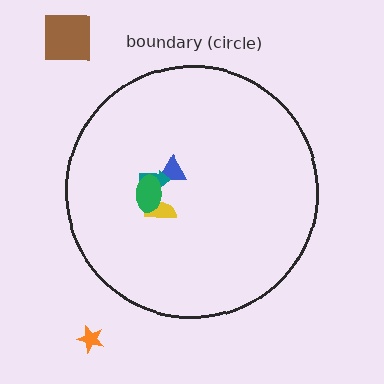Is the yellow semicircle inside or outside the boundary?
Inside.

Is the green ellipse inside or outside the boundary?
Inside.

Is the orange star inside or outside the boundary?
Outside.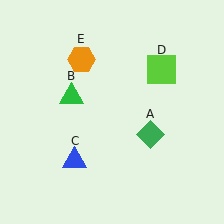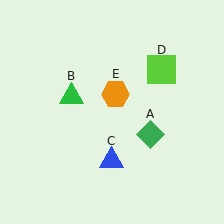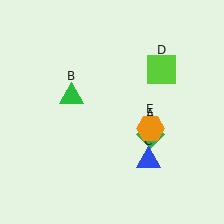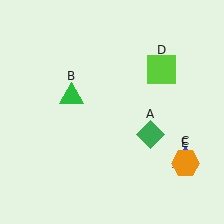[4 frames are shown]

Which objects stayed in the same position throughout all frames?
Green diamond (object A) and green triangle (object B) and lime square (object D) remained stationary.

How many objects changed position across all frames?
2 objects changed position: blue triangle (object C), orange hexagon (object E).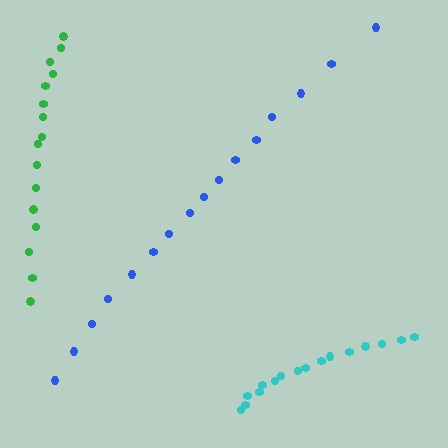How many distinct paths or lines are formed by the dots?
There are 3 distinct paths.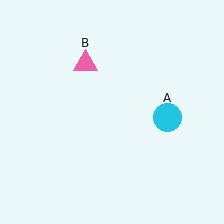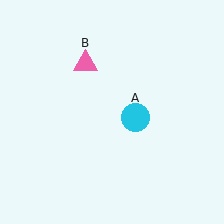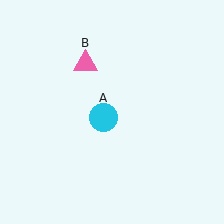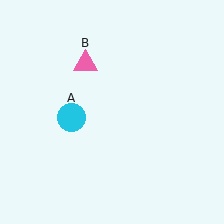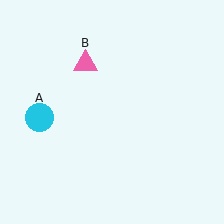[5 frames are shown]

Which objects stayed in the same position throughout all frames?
Pink triangle (object B) remained stationary.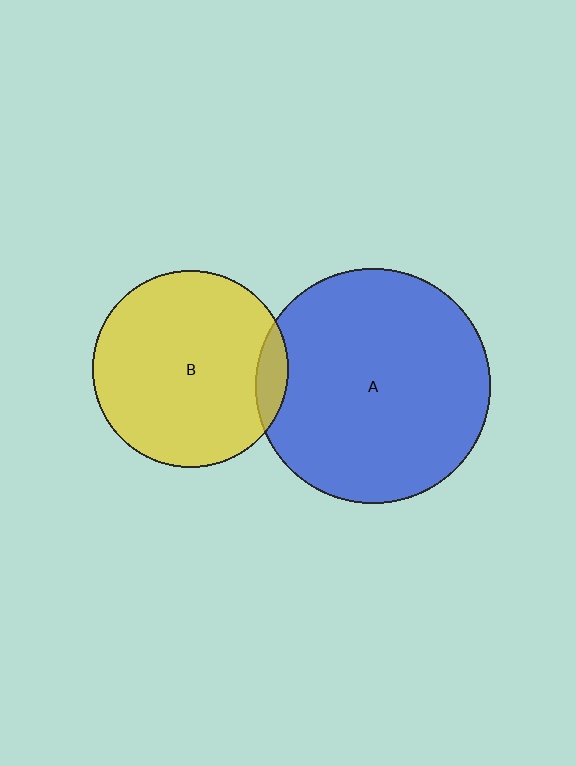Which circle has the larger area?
Circle A (blue).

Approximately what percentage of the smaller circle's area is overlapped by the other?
Approximately 10%.